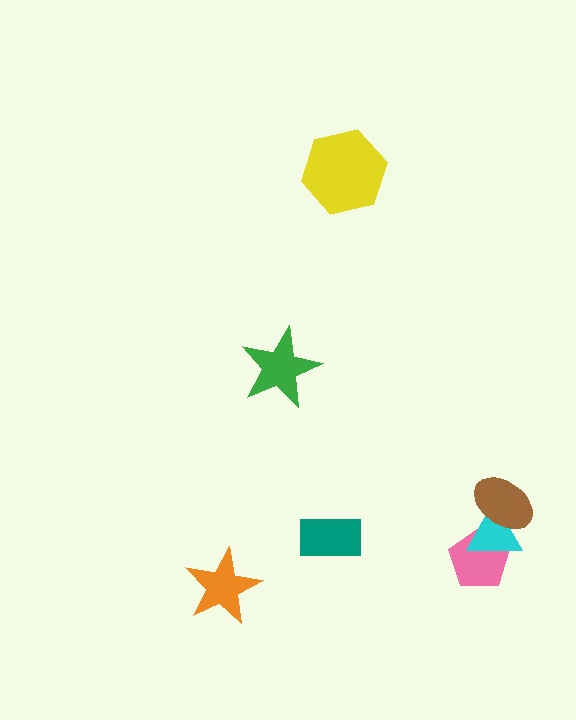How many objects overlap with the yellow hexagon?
0 objects overlap with the yellow hexagon.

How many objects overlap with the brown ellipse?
1 object overlaps with the brown ellipse.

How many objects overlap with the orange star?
0 objects overlap with the orange star.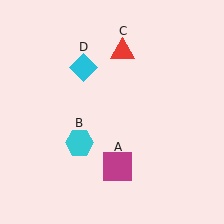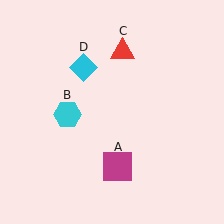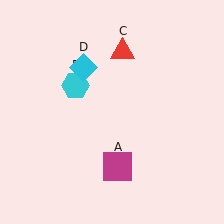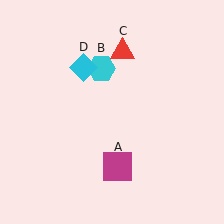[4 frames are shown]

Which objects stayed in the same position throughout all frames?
Magenta square (object A) and red triangle (object C) and cyan diamond (object D) remained stationary.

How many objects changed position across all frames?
1 object changed position: cyan hexagon (object B).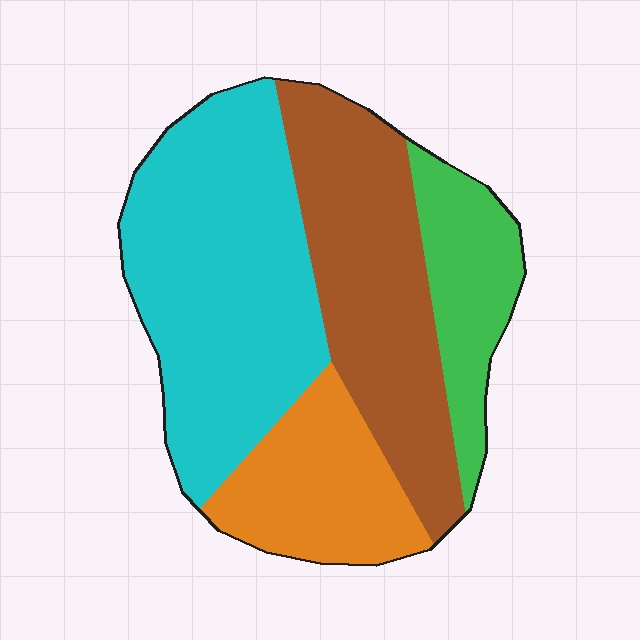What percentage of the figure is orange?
Orange takes up less than a quarter of the figure.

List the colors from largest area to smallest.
From largest to smallest: cyan, brown, orange, green.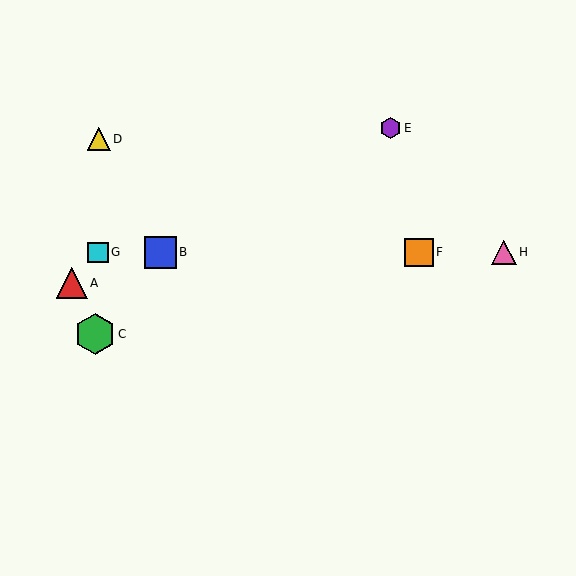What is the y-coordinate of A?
Object A is at y≈283.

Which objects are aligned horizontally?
Objects B, F, G, H are aligned horizontally.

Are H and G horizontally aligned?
Yes, both are at y≈253.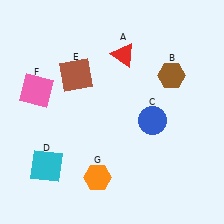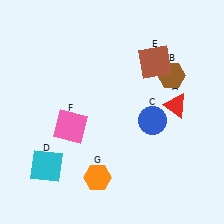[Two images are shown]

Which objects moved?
The objects that moved are: the red triangle (A), the brown square (E), the pink square (F).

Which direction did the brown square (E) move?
The brown square (E) moved right.